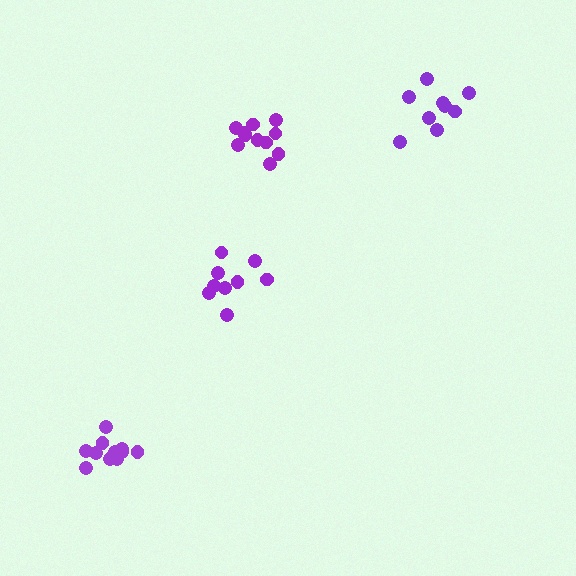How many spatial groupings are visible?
There are 4 spatial groupings.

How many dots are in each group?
Group 1: 9 dots, Group 2: 12 dots, Group 3: 11 dots, Group 4: 9 dots (41 total).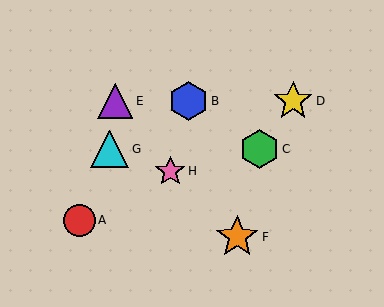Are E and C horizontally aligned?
No, E is at y≈101 and C is at y≈149.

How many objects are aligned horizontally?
3 objects (B, D, E) are aligned horizontally.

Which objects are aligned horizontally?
Objects B, D, E are aligned horizontally.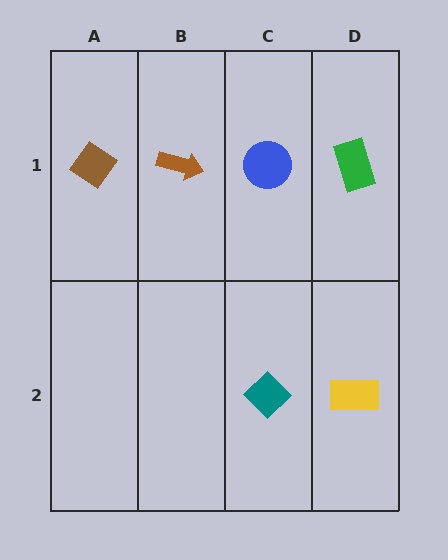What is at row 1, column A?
A brown diamond.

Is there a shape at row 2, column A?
No, that cell is empty.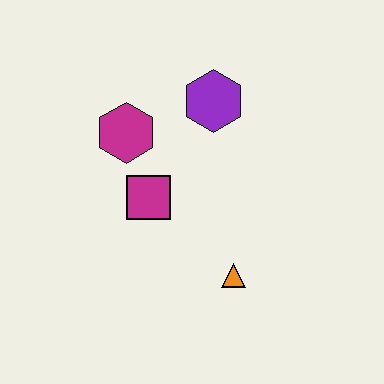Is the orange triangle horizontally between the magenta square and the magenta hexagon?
No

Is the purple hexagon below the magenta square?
No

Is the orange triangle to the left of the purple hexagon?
No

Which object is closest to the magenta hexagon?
The magenta square is closest to the magenta hexagon.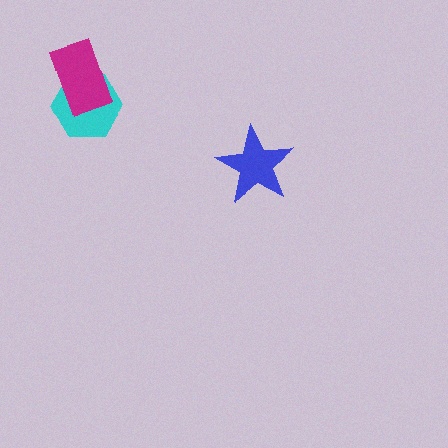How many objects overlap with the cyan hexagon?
1 object overlaps with the cyan hexagon.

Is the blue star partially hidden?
No, no other shape covers it.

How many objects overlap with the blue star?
0 objects overlap with the blue star.